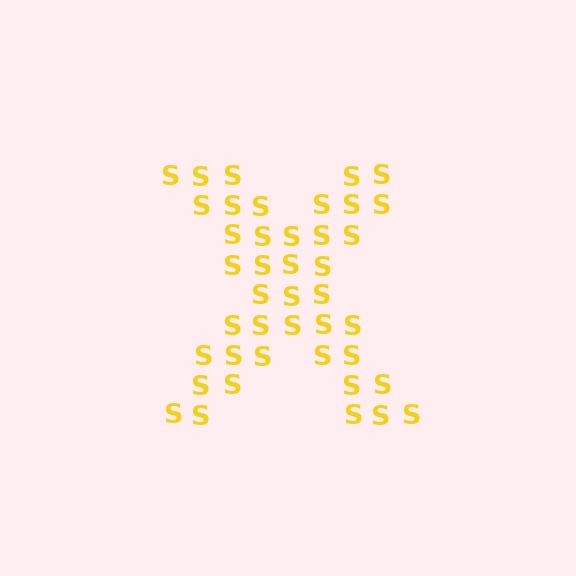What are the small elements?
The small elements are letter S's.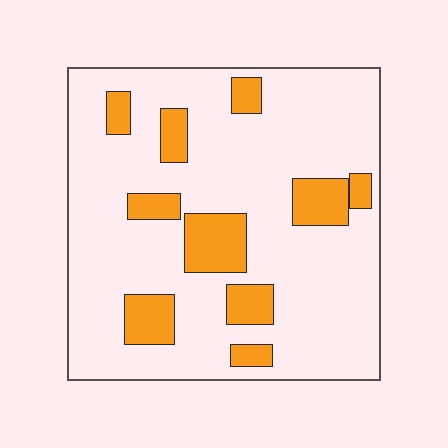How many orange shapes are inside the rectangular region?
10.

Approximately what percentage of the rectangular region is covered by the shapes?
Approximately 20%.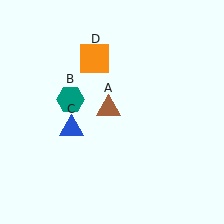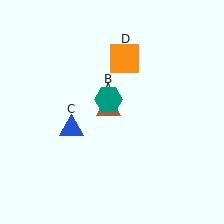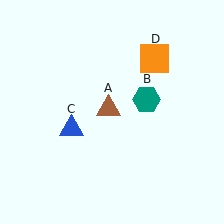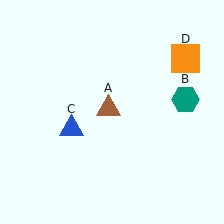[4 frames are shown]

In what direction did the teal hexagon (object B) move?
The teal hexagon (object B) moved right.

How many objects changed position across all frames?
2 objects changed position: teal hexagon (object B), orange square (object D).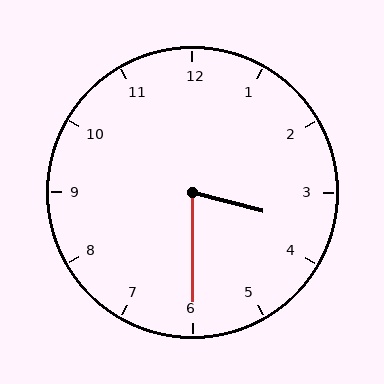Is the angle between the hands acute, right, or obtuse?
It is acute.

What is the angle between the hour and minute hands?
Approximately 75 degrees.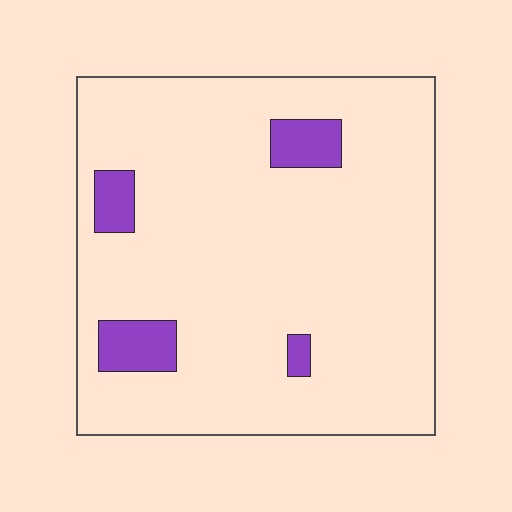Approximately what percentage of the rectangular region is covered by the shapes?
Approximately 10%.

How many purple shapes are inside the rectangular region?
4.